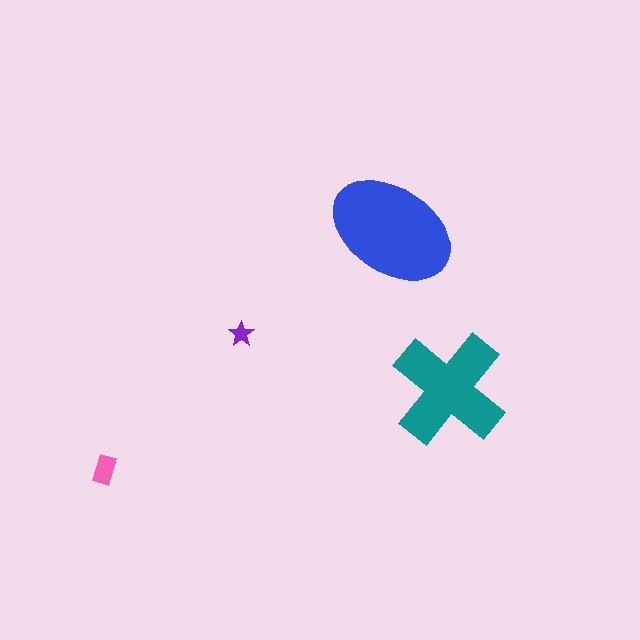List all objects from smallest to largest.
The purple star, the pink rectangle, the teal cross, the blue ellipse.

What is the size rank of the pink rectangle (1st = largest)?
3rd.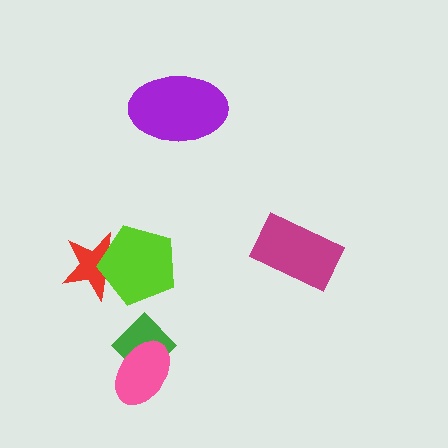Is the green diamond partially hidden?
Yes, it is partially covered by another shape.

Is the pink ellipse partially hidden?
No, no other shape covers it.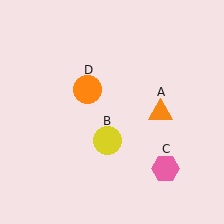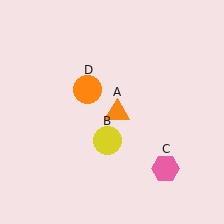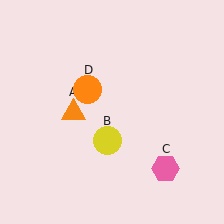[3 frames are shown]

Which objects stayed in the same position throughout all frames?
Yellow circle (object B) and pink hexagon (object C) and orange circle (object D) remained stationary.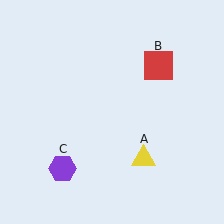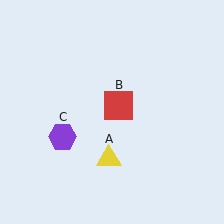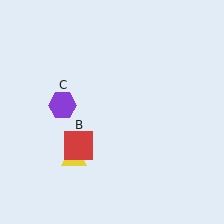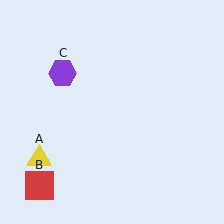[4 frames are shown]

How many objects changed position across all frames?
3 objects changed position: yellow triangle (object A), red square (object B), purple hexagon (object C).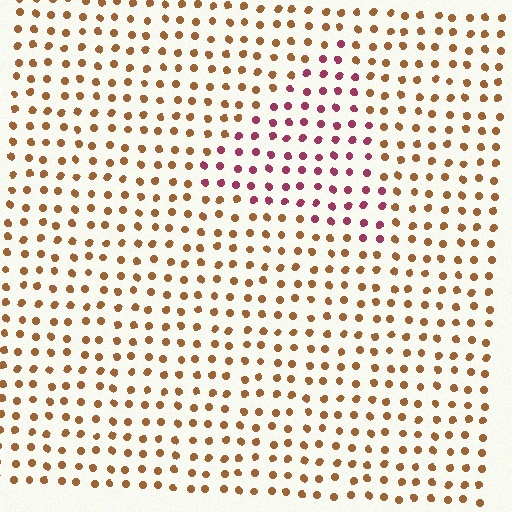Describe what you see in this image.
The image is filled with small brown elements in a uniform arrangement. A triangle-shaped region is visible where the elements are tinted to a slightly different hue, forming a subtle color boundary.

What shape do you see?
I see a triangle.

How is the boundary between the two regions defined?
The boundary is defined purely by a slight shift in hue (about 52 degrees). Spacing, size, and orientation are identical on both sides.